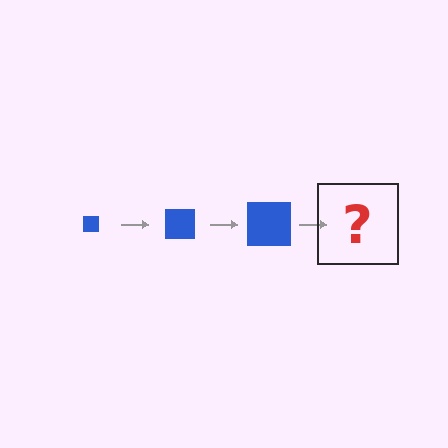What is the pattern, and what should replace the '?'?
The pattern is that the square gets progressively larger each step. The '?' should be a blue square, larger than the previous one.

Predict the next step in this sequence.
The next step is a blue square, larger than the previous one.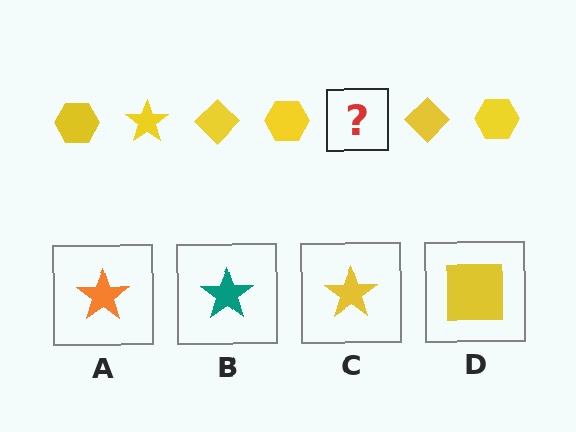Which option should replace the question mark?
Option C.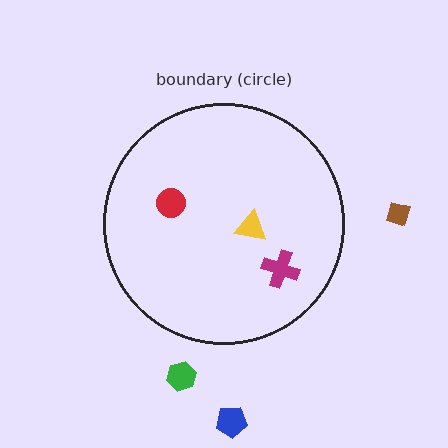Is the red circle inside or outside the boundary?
Inside.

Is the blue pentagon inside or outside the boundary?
Outside.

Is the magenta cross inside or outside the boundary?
Inside.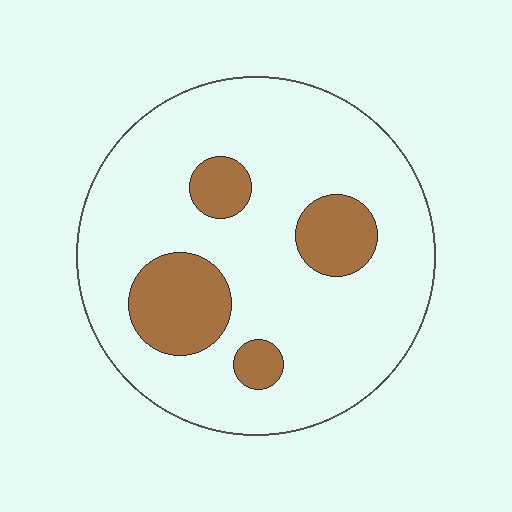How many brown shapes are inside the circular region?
4.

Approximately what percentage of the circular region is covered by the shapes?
Approximately 20%.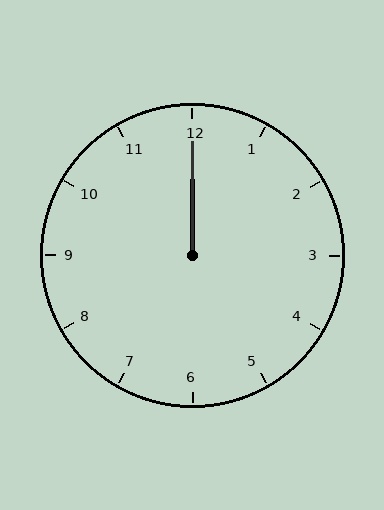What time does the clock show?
12:00.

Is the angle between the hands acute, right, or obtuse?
It is acute.